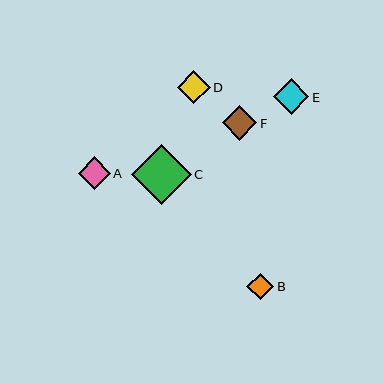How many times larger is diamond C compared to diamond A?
Diamond C is approximately 1.9 times the size of diamond A.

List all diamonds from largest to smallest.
From largest to smallest: C, E, F, D, A, B.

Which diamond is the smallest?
Diamond B is the smallest with a size of approximately 27 pixels.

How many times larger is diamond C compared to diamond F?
Diamond C is approximately 1.8 times the size of diamond F.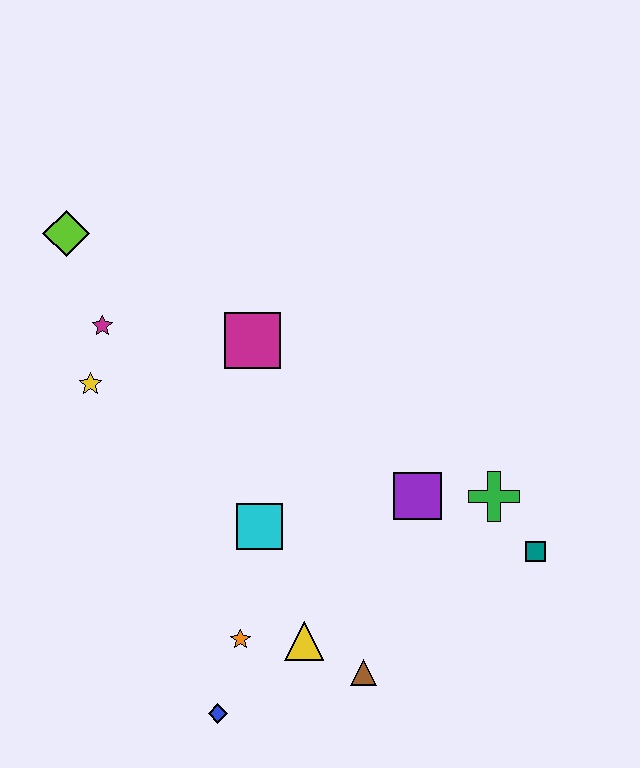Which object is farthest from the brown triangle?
The lime diamond is farthest from the brown triangle.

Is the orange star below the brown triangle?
No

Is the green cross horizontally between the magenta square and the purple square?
No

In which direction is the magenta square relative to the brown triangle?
The magenta square is above the brown triangle.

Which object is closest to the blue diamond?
The orange star is closest to the blue diamond.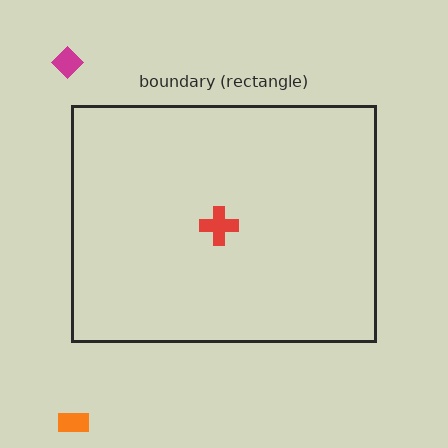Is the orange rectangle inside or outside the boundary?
Outside.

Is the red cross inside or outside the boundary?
Inside.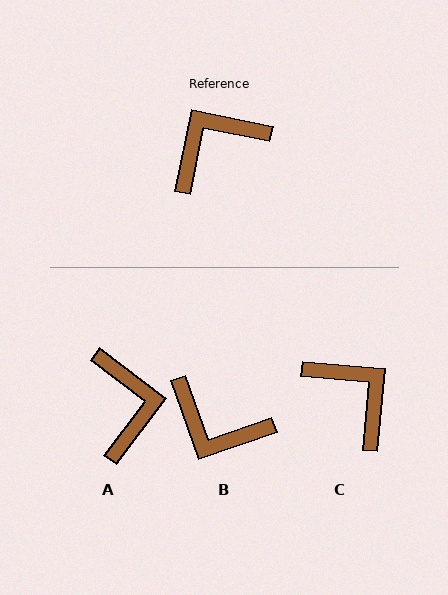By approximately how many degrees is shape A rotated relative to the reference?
Approximately 116 degrees clockwise.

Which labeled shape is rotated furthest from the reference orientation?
B, about 121 degrees away.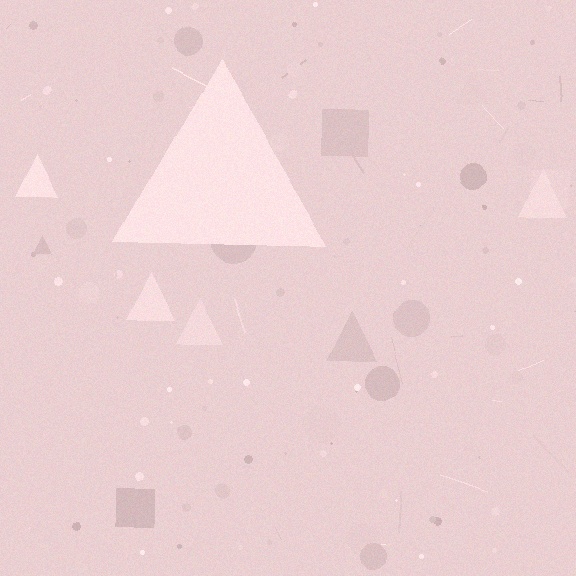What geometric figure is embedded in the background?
A triangle is embedded in the background.